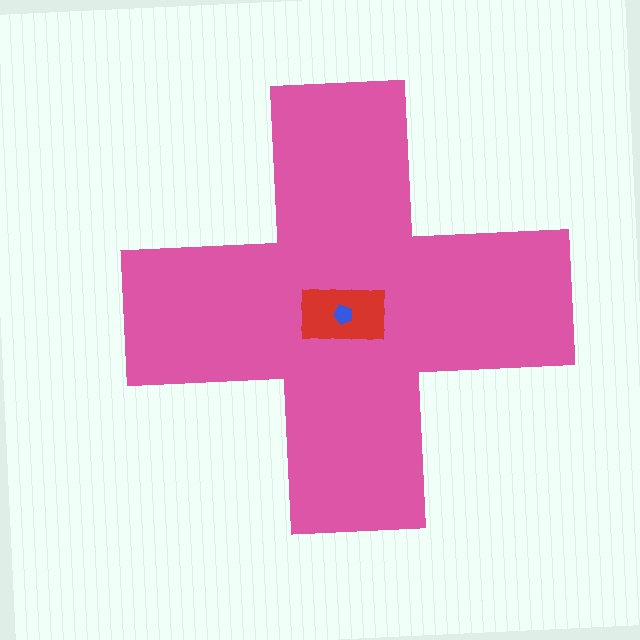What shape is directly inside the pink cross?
The red rectangle.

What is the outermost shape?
The pink cross.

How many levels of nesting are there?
3.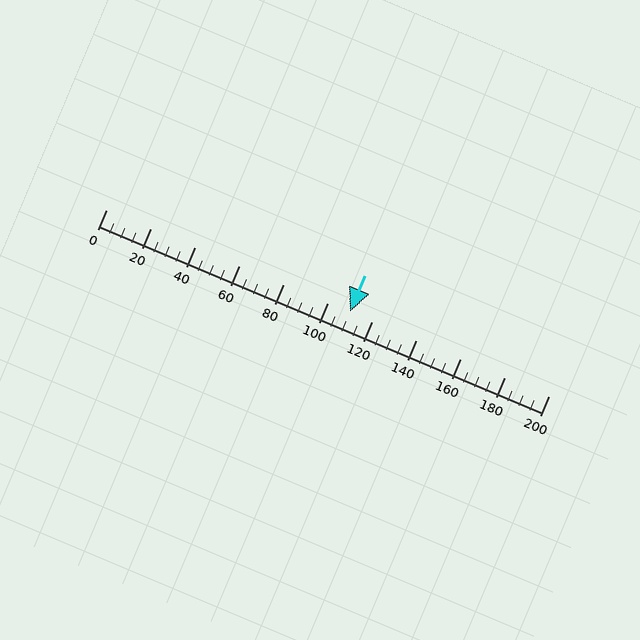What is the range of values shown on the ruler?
The ruler shows values from 0 to 200.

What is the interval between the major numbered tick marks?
The major tick marks are spaced 20 units apart.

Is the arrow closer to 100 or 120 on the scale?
The arrow is closer to 120.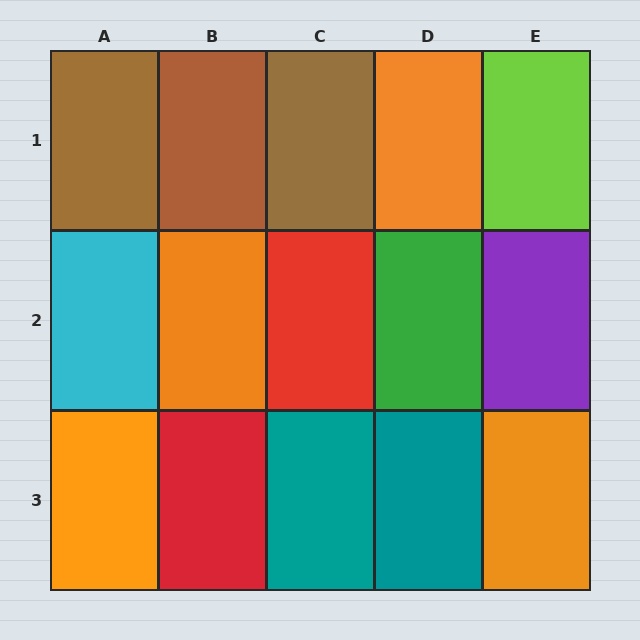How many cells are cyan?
1 cell is cyan.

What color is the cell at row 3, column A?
Orange.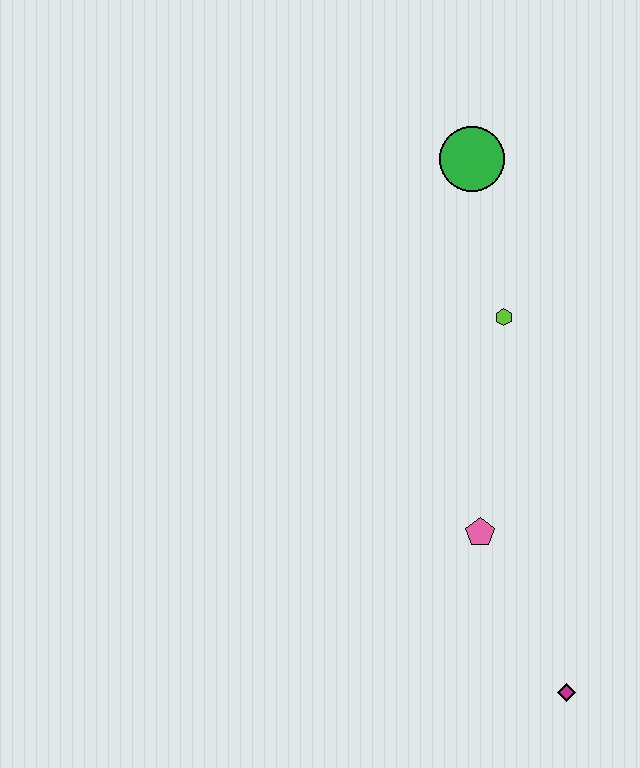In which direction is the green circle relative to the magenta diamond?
The green circle is above the magenta diamond.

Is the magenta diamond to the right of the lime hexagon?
Yes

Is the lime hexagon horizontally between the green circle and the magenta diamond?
Yes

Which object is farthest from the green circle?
The magenta diamond is farthest from the green circle.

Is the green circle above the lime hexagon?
Yes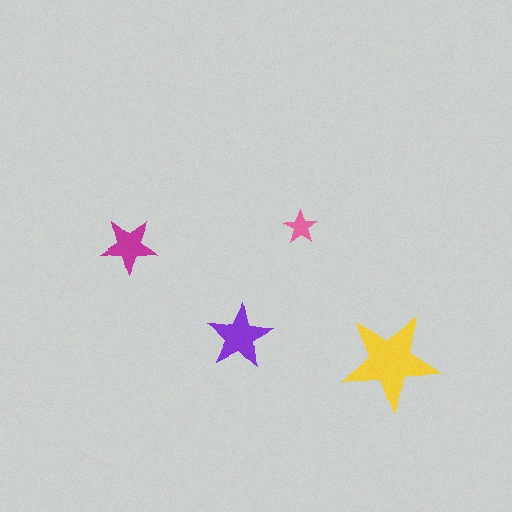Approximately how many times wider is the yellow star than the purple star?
About 1.5 times wider.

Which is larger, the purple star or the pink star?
The purple one.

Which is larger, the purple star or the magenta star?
The purple one.